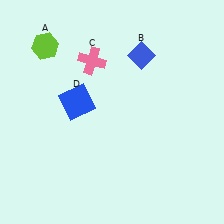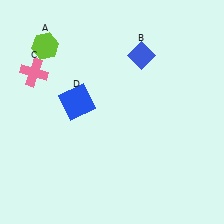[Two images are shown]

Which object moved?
The pink cross (C) moved left.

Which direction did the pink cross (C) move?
The pink cross (C) moved left.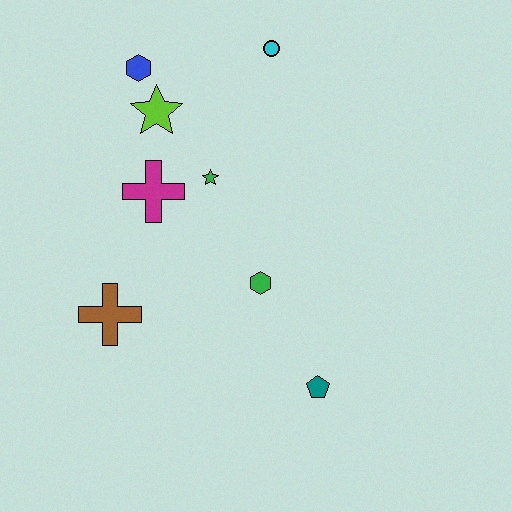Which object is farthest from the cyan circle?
The teal pentagon is farthest from the cyan circle.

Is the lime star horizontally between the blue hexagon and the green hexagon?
Yes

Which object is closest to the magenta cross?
The green star is closest to the magenta cross.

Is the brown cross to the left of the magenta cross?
Yes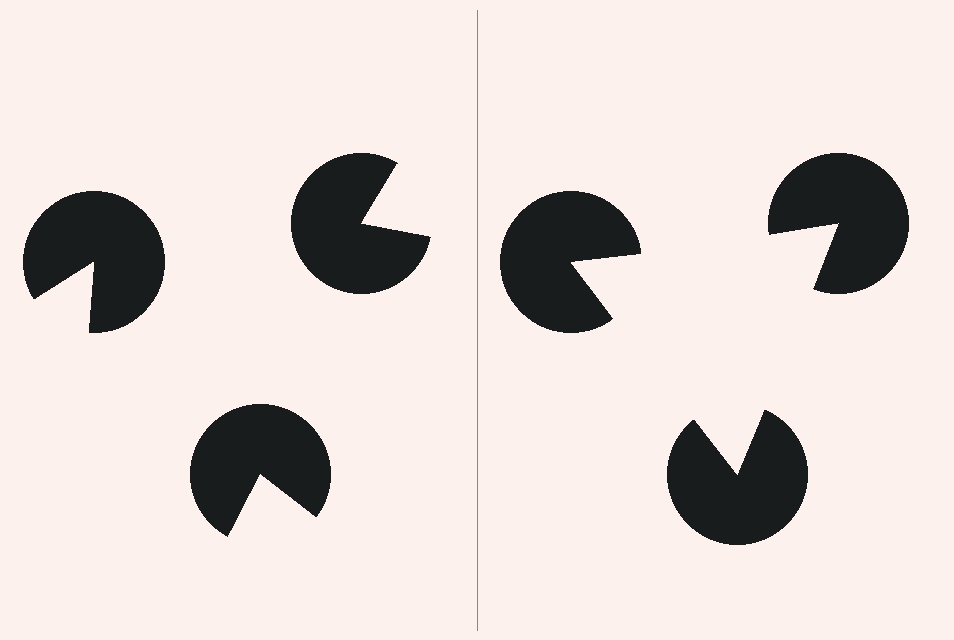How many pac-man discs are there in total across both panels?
6 — 3 on each side.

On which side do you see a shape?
An illusory triangle appears on the right side. On the left side the wedge cuts are rotated, so no coherent shape forms.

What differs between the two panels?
The pac-man discs are positioned identically on both sides; only the wedge orientations differ. On the right they align to a triangle; on the left they are misaligned.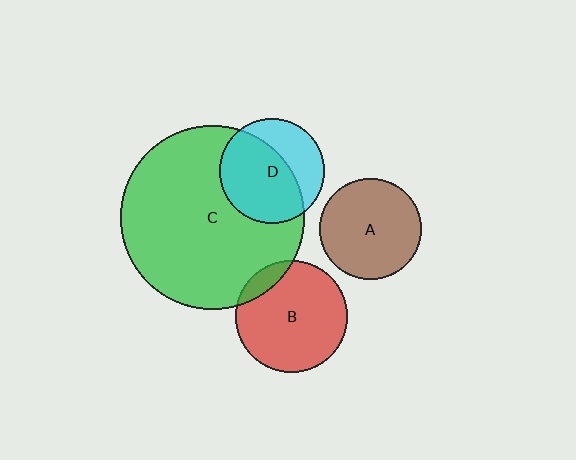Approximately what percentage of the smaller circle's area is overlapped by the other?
Approximately 65%.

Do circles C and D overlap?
Yes.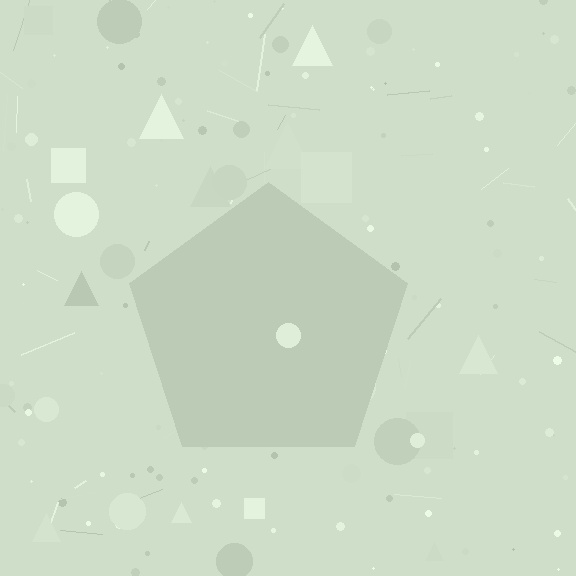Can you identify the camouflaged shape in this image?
The camouflaged shape is a pentagon.